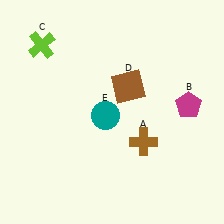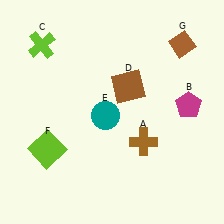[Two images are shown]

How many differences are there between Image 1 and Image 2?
There are 2 differences between the two images.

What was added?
A lime square (F), a brown diamond (G) were added in Image 2.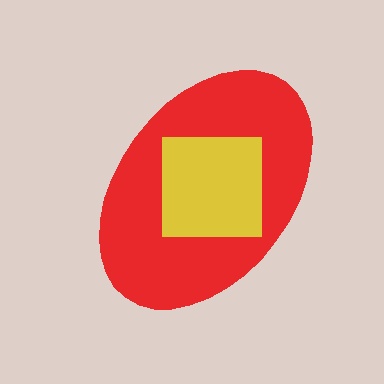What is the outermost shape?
The red ellipse.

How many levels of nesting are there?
2.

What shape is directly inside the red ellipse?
The yellow square.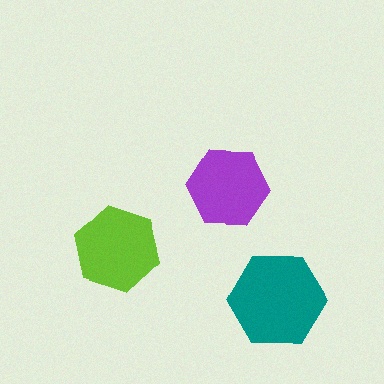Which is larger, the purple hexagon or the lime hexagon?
The lime one.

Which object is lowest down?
The teal hexagon is bottommost.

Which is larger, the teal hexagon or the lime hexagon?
The teal one.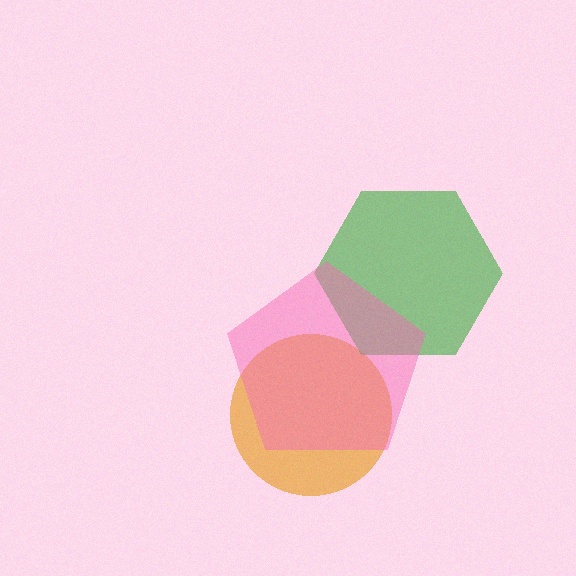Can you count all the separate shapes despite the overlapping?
Yes, there are 3 separate shapes.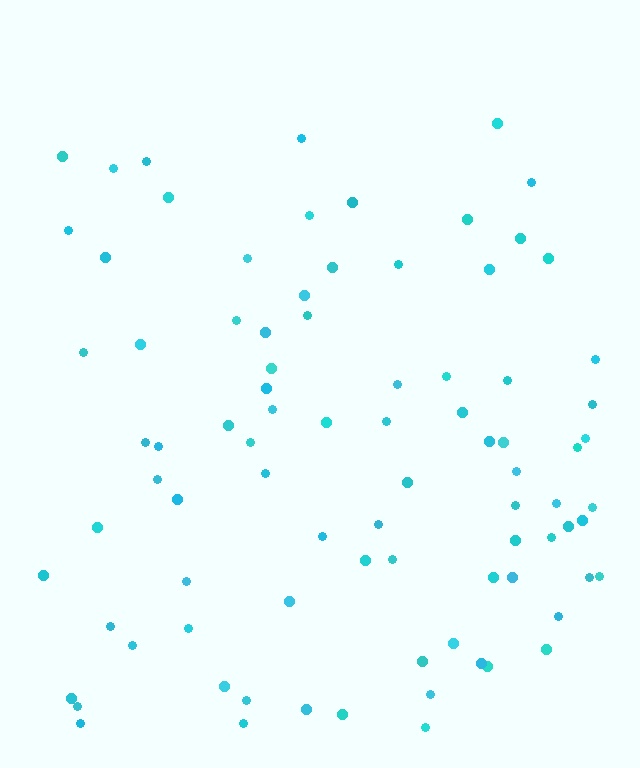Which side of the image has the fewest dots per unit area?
The top.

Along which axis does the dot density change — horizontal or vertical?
Vertical.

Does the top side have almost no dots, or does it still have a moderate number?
Still a moderate number, just noticeably fewer than the bottom.